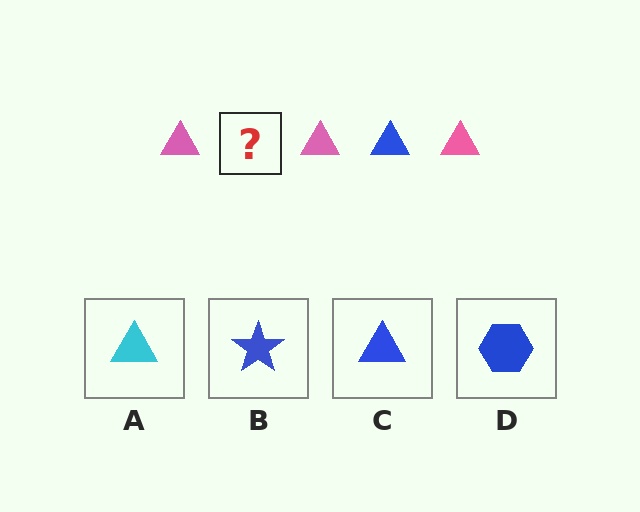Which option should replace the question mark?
Option C.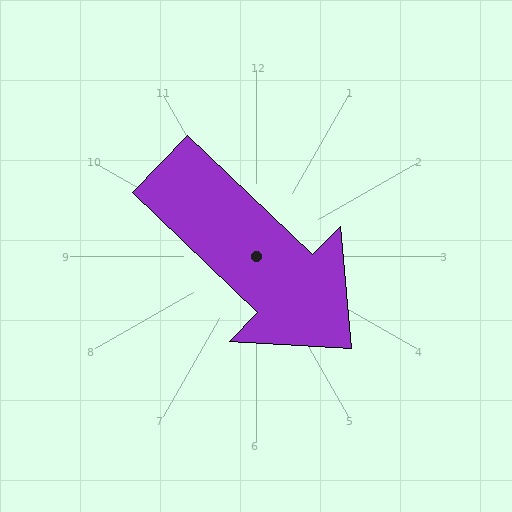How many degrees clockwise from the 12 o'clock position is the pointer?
Approximately 134 degrees.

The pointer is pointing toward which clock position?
Roughly 4 o'clock.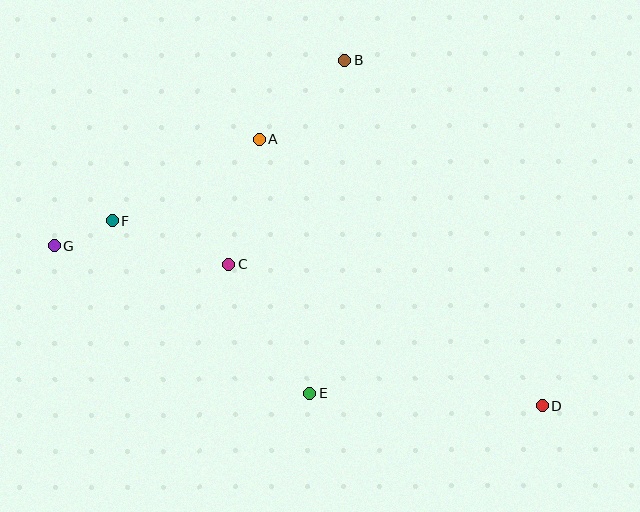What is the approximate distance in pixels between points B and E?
The distance between B and E is approximately 335 pixels.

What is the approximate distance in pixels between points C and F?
The distance between C and F is approximately 125 pixels.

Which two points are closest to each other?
Points F and G are closest to each other.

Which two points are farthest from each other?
Points D and G are farthest from each other.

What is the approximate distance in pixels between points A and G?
The distance between A and G is approximately 231 pixels.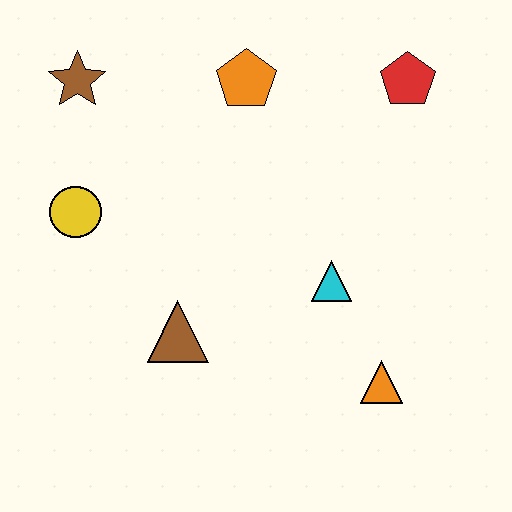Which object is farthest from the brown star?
The orange triangle is farthest from the brown star.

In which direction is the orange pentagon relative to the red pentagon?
The orange pentagon is to the left of the red pentagon.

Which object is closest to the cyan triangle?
The orange triangle is closest to the cyan triangle.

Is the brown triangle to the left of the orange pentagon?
Yes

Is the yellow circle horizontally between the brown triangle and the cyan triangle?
No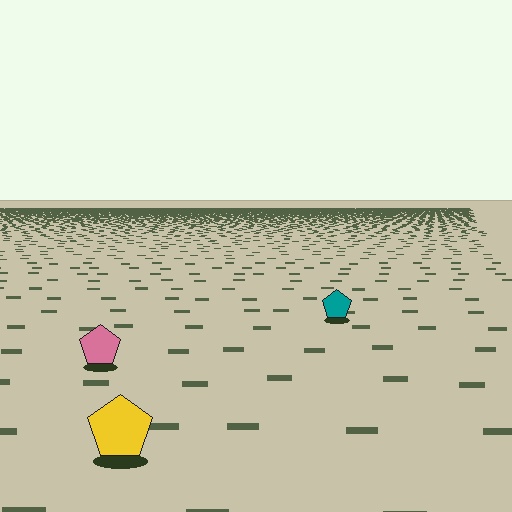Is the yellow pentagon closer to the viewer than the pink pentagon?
Yes. The yellow pentagon is closer — you can tell from the texture gradient: the ground texture is coarser near it.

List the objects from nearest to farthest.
From nearest to farthest: the yellow pentagon, the pink pentagon, the teal pentagon.